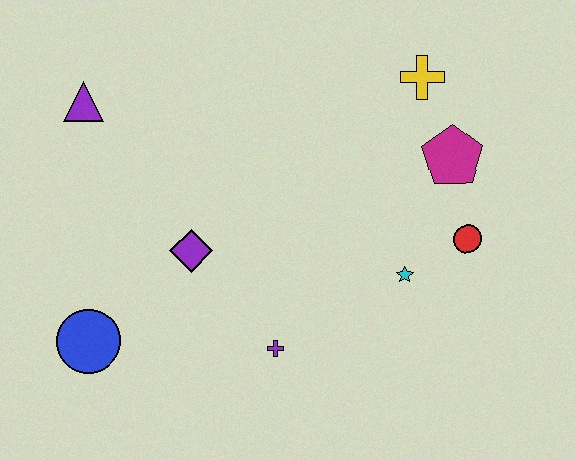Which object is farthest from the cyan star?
The purple triangle is farthest from the cyan star.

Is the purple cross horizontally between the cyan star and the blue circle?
Yes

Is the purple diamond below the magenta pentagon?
Yes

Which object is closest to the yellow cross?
The magenta pentagon is closest to the yellow cross.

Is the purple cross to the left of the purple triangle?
No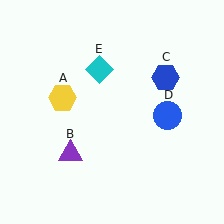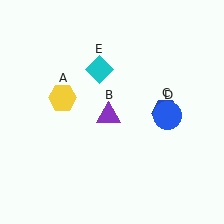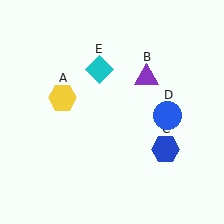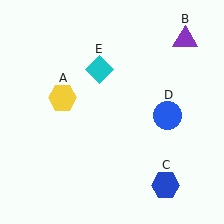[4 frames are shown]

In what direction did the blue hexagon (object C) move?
The blue hexagon (object C) moved down.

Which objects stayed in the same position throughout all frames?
Yellow hexagon (object A) and blue circle (object D) and cyan diamond (object E) remained stationary.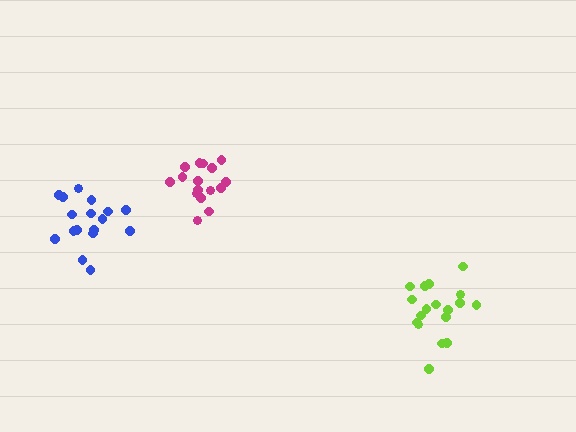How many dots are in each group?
Group 1: 17 dots, Group 2: 19 dots, Group 3: 16 dots (52 total).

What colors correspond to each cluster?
The clusters are colored: blue, lime, magenta.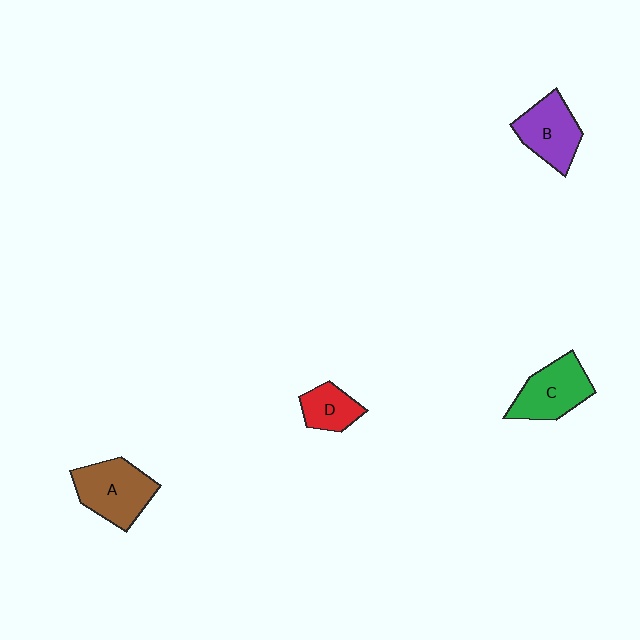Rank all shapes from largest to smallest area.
From largest to smallest: A (brown), C (green), B (purple), D (red).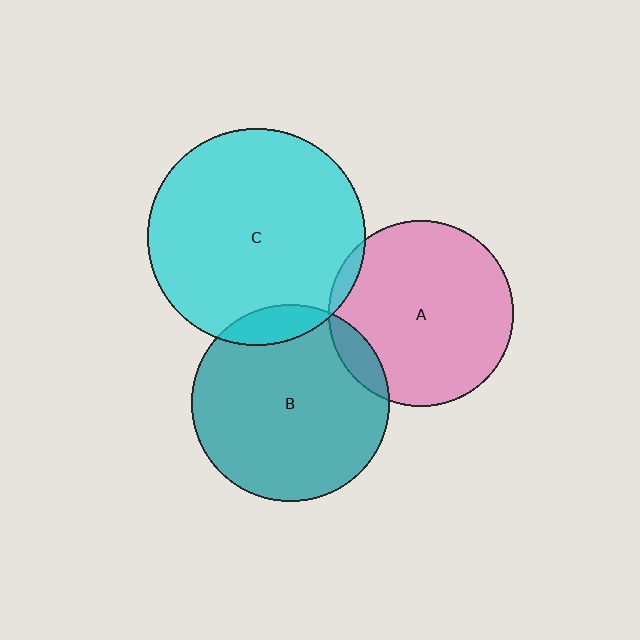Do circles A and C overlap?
Yes.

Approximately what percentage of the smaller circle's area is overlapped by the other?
Approximately 5%.